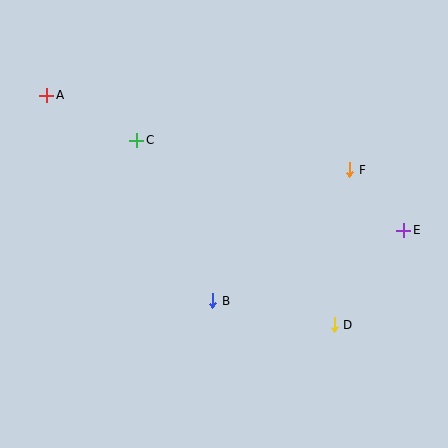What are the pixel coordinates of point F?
Point F is at (350, 170).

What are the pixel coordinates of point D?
Point D is at (334, 325).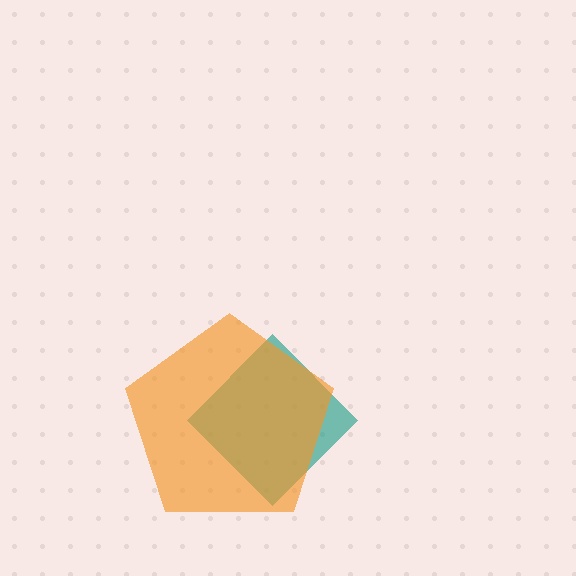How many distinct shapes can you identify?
There are 2 distinct shapes: a teal diamond, an orange pentagon.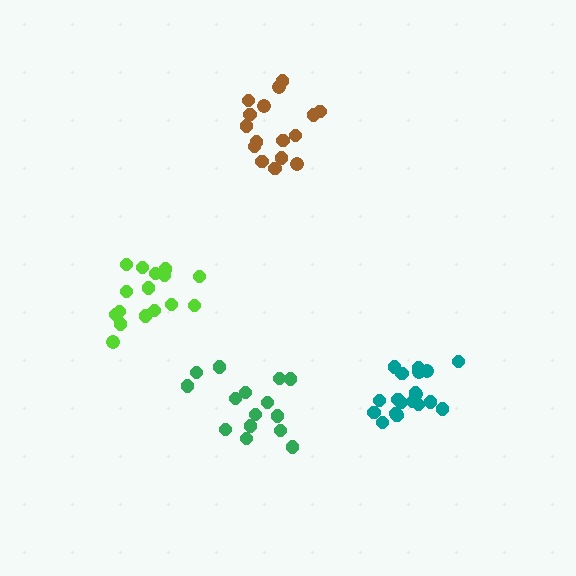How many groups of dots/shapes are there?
There are 4 groups.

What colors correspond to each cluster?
The clusters are colored: brown, green, lime, teal.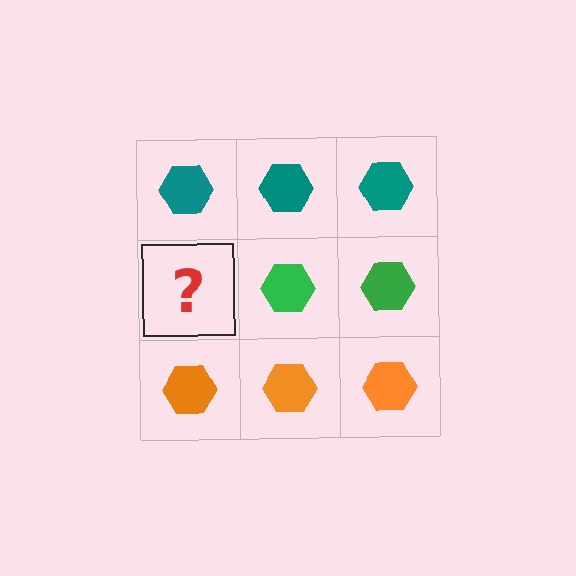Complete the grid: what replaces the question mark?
The question mark should be replaced with a green hexagon.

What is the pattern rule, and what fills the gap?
The rule is that each row has a consistent color. The gap should be filled with a green hexagon.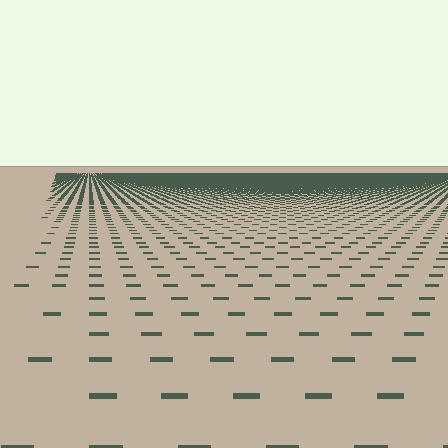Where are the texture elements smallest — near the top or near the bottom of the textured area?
Near the top.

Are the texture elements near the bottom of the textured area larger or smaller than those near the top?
Larger. Near the bottom, elements are closer to the viewer and appear at a bigger on-screen size.